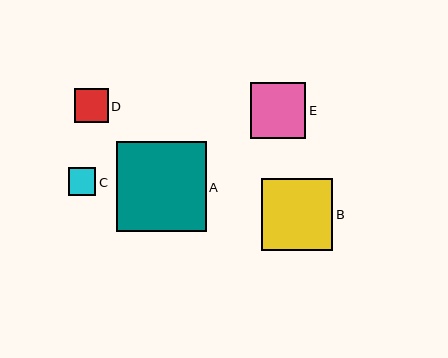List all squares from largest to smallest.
From largest to smallest: A, B, E, D, C.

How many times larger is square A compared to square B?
Square A is approximately 1.3 times the size of square B.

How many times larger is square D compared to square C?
Square D is approximately 1.2 times the size of square C.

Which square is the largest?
Square A is the largest with a size of approximately 90 pixels.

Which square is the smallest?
Square C is the smallest with a size of approximately 28 pixels.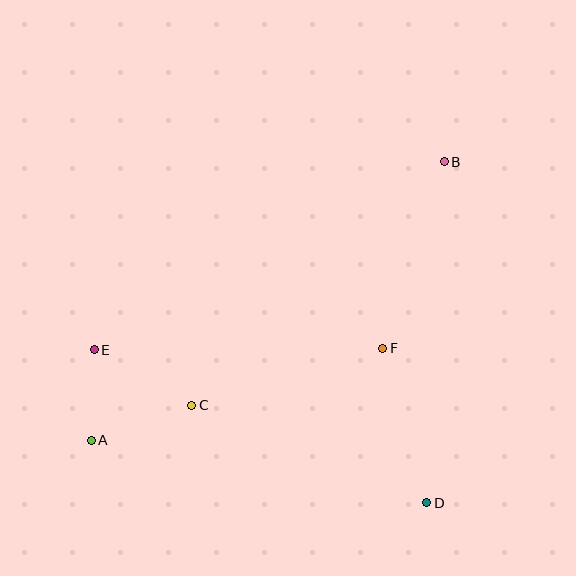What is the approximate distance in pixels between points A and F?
The distance between A and F is approximately 306 pixels.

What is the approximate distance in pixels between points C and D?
The distance between C and D is approximately 254 pixels.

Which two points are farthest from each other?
Points A and B are farthest from each other.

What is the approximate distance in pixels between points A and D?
The distance between A and D is approximately 341 pixels.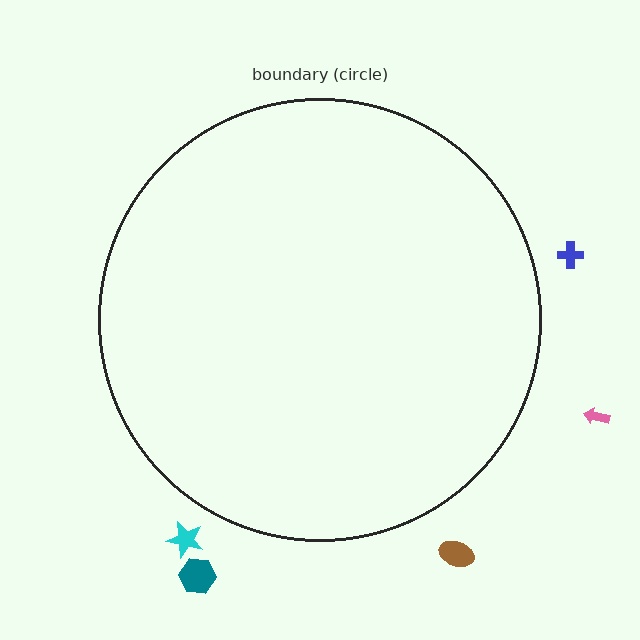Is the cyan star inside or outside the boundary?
Outside.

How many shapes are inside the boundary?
0 inside, 5 outside.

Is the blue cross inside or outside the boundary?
Outside.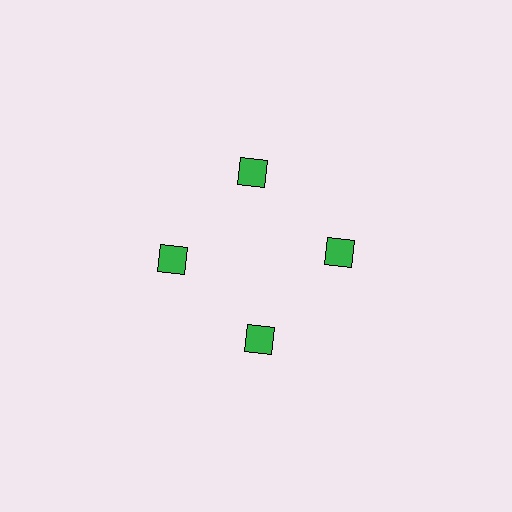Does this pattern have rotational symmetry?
Yes, this pattern has 4-fold rotational symmetry. It looks the same after rotating 90 degrees around the center.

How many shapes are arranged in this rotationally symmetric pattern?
There are 4 shapes, arranged in 4 groups of 1.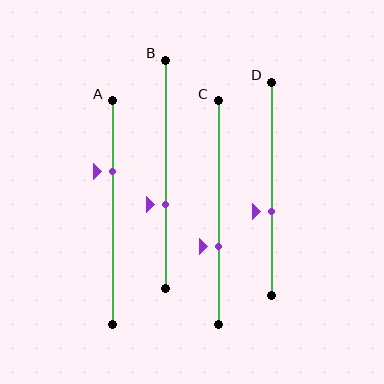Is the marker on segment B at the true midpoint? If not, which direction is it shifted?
No, the marker on segment B is shifted downward by about 13% of the segment length.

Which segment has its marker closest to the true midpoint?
Segment D has its marker closest to the true midpoint.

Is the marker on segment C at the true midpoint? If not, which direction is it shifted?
No, the marker on segment C is shifted downward by about 15% of the segment length.